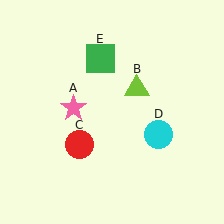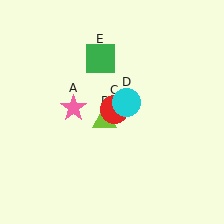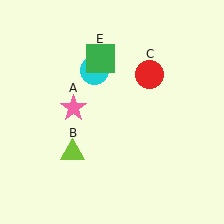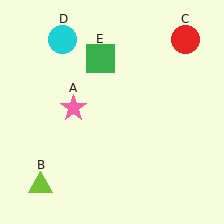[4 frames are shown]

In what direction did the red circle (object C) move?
The red circle (object C) moved up and to the right.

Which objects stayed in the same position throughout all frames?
Pink star (object A) and green square (object E) remained stationary.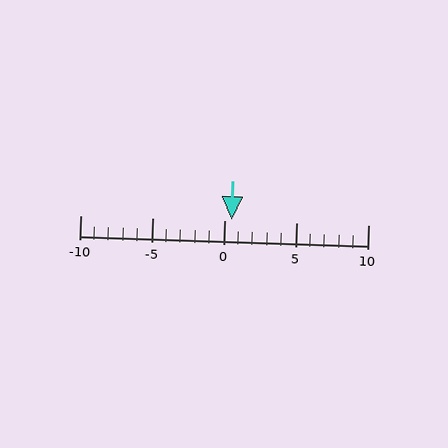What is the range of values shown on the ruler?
The ruler shows values from -10 to 10.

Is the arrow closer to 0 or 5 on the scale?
The arrow is closer to 0.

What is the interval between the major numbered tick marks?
The major tick marks are spaced 5 units apart.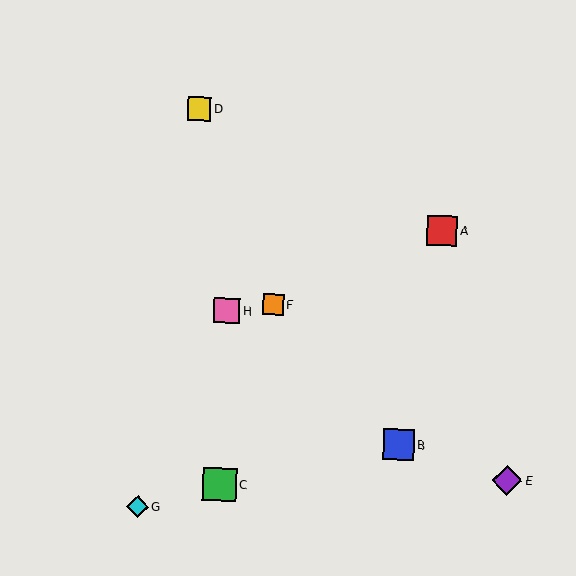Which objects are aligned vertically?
Objects C, H are aligned vertically.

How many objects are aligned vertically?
2 objects (C, H) are aligned vertically.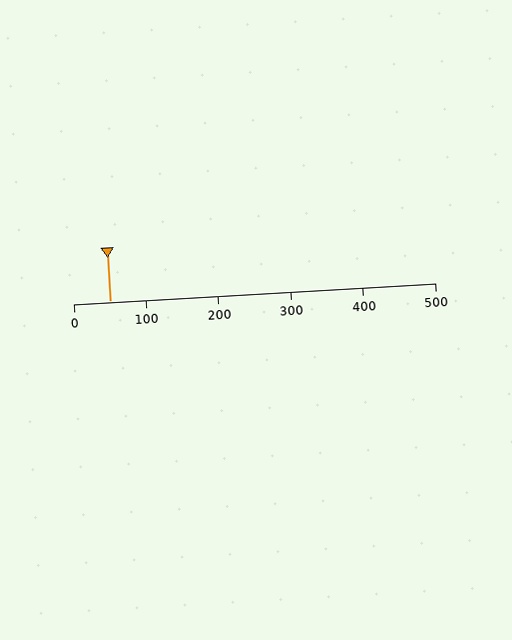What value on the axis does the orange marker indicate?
The marker indicates approximately 50.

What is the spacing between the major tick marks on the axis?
The major ticks are spaced 100 apart.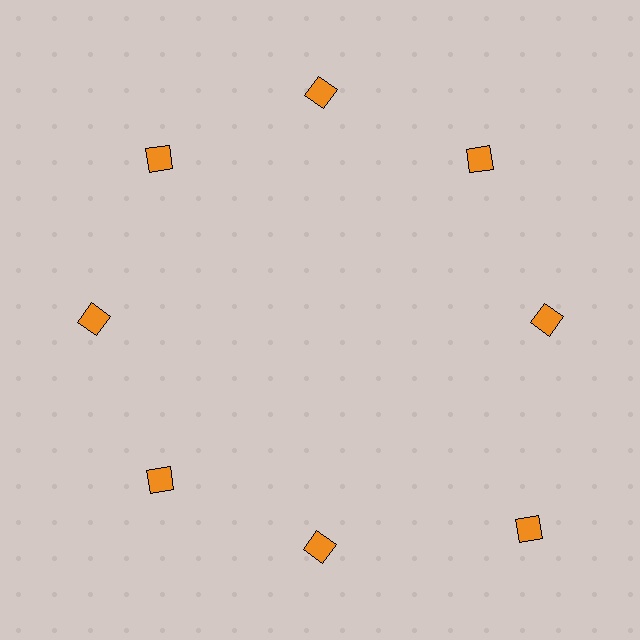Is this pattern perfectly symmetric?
No. The 8 orange diamonds are arranged in a ring, but one element near the 4 o'clock position is pushed outward from the center, breaking the 8-fold rotational symmetry.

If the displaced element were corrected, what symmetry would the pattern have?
It would have 8-fold rotational symmetry — the pattern would map onto itself every 45 degrees.